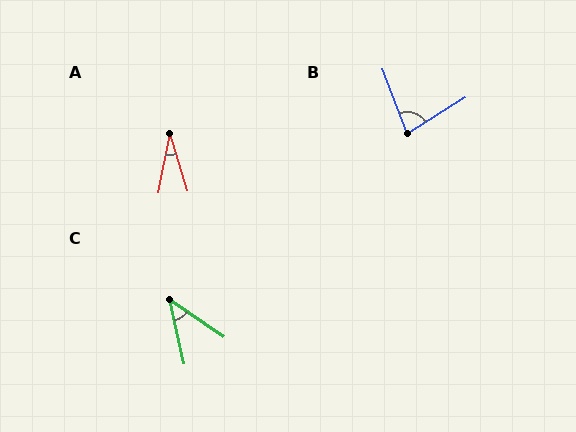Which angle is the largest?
B, at approximately 79 degrees.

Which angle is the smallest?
A, at approximately 28 degrees.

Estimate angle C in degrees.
Approximately 42 degrees.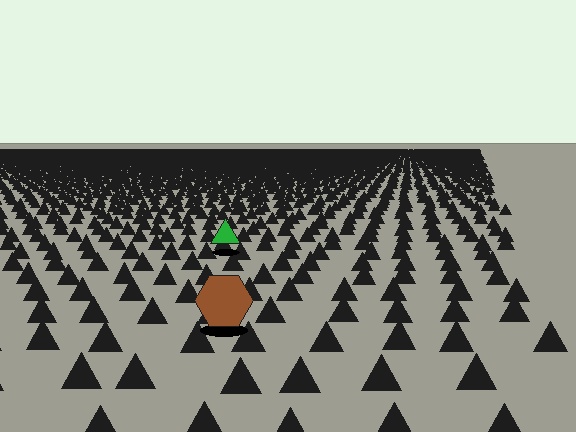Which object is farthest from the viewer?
The green triangle is farthest from the viewer. It appears smaller and the ground texture around it is denser.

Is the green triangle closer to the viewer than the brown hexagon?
No. The brown hexagon is closer — you can tell from the texture gradient: the ground texture is coarser near it.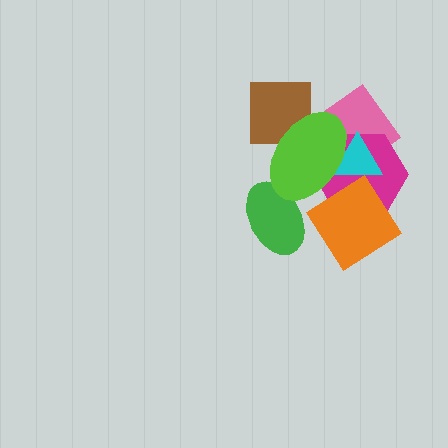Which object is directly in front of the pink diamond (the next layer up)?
The magenta hexagon is directly in front of the pink diamond.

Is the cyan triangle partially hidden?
Yes, it is partially covered by another shape.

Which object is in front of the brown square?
The lime ellipse is in front of the brown square.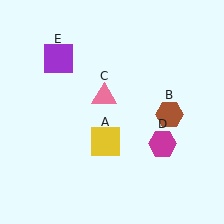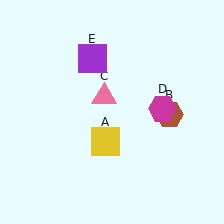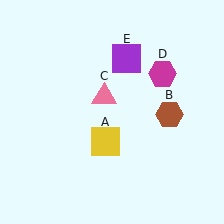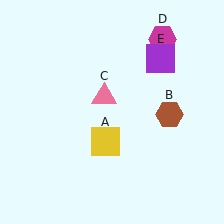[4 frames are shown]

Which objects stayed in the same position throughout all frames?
Yellow square (object A) and brown hexagon (object B) and pink triangle (object C) remained stationary.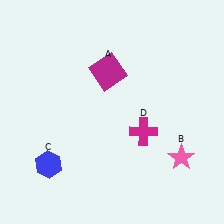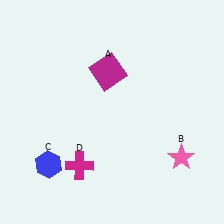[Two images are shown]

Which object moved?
The magenta cross (D) moved left.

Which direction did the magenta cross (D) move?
The magenta cross (D) moved left.